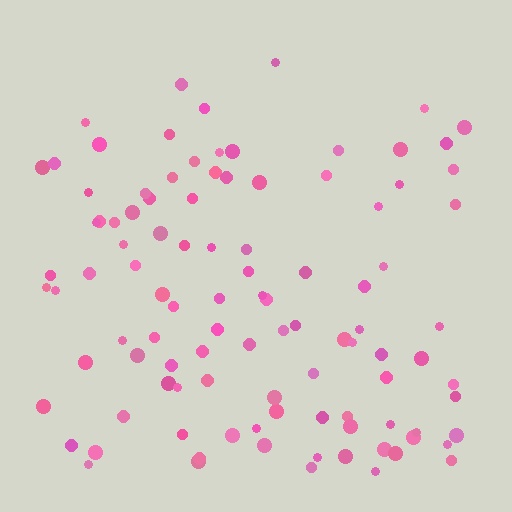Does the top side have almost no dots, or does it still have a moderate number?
Still a moderate number, just noticeably fewer than the bottom.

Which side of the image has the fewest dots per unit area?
The top.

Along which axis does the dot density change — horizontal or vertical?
Vertical.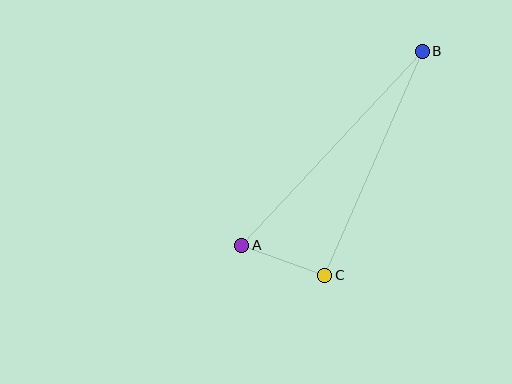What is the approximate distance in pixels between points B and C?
The distance between B and C is approximately 244 pixels.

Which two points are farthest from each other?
Points A and B are farthest from each other.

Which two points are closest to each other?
Points A and C are closest to each other.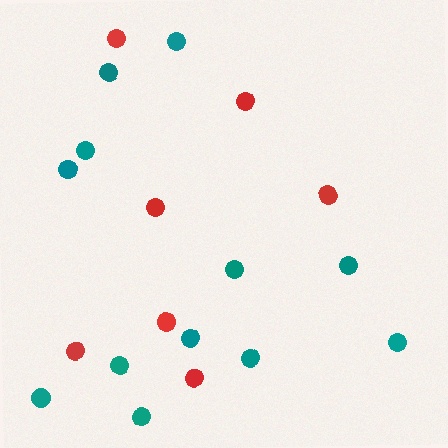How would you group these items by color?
There are 2 groups: one group of teal circles (12) and one group of red circles (7).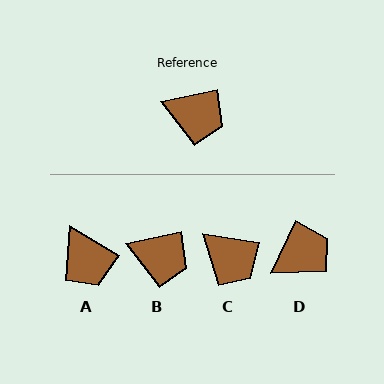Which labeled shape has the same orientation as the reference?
B.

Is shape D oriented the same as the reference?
No, it is off by about 53 degrees.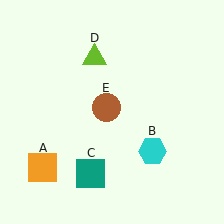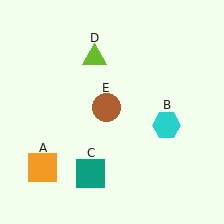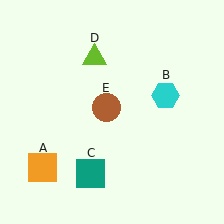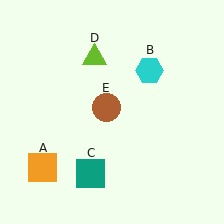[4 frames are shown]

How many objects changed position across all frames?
1 object changed position: cyan hexagon (object B).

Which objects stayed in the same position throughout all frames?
Orange square (object A) and teal square (object C) and lime triangle (object D) and brown circle (object E) remained stationary.